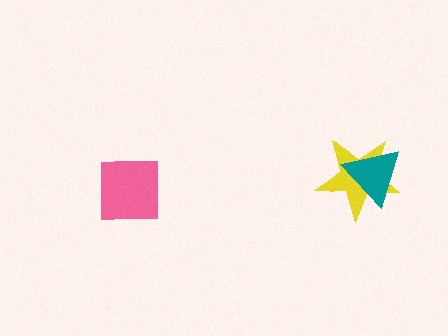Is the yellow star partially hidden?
Yes, it is partially covered by another shape.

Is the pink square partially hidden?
No, no other shape covers it.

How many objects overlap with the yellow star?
1 object overlaps with the yellow star.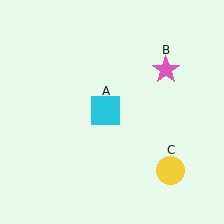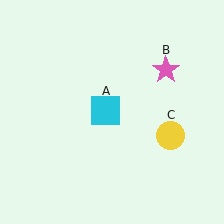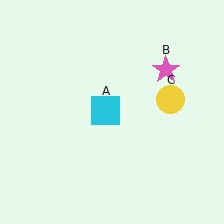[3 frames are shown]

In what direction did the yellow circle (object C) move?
The yellow circle (object C) moved up.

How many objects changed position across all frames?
1 object changed position: yellow circle (object C).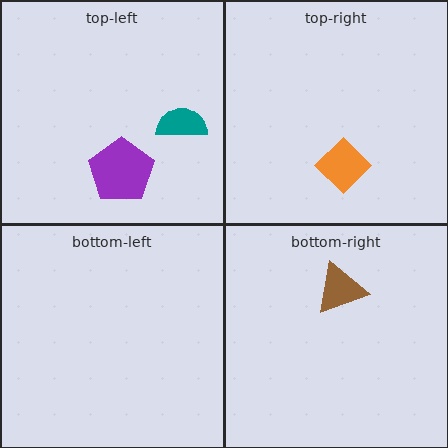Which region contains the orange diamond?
The top-right region.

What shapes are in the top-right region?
The orange diamond.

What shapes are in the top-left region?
The teal semicircle, the purple pentagon.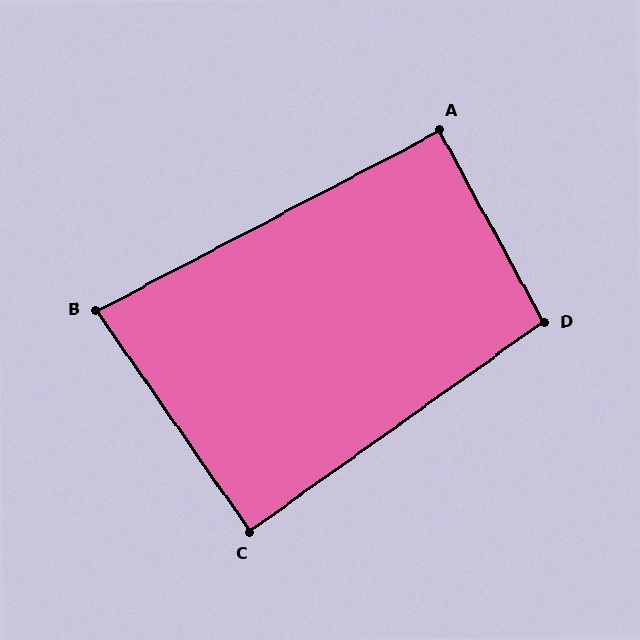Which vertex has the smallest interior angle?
B, at approximately 83 degrees.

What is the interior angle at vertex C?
Approximately 89 degrees (approximately right).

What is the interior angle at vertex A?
Approximately 91 degrees (approximately right).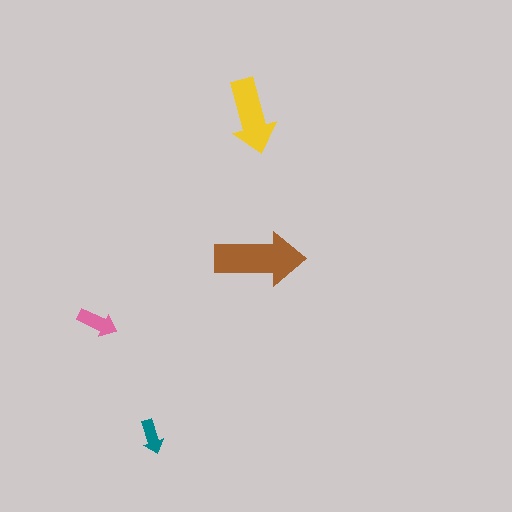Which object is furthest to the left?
The pink arrow is leftmost.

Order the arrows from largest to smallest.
the brown one, the yellow one, the pink one, the teal one.